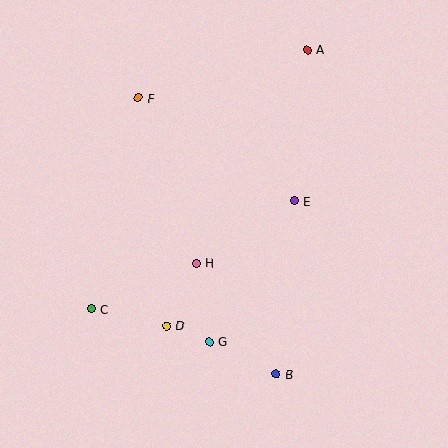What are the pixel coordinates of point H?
Point H is at (197, 263).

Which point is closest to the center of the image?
Point H at (197, 263) is closest to the center.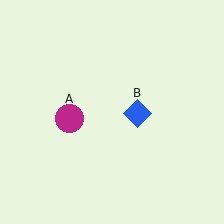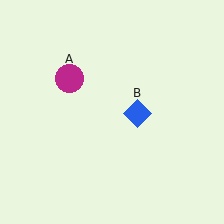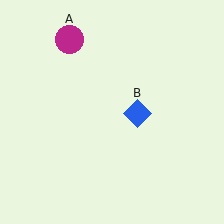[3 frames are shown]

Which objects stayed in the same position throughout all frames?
Blue diamond (object B) remained stationary.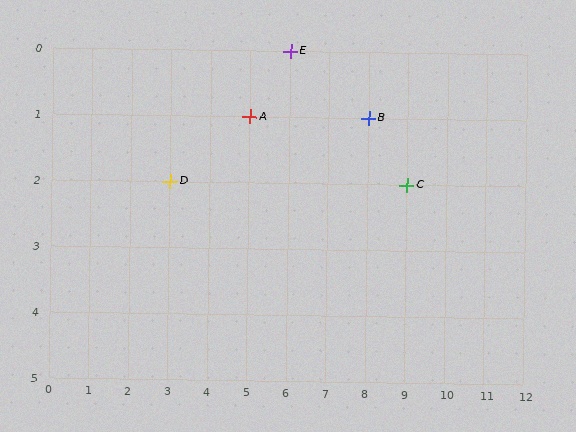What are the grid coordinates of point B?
Point B is at grid coordinates (8, 1).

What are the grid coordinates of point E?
Point E is at grid coordinates (6, 0).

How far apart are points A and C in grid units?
Points A and C are 4 columns and 1 row apart (about 4.1 grid units diagonally).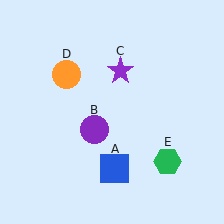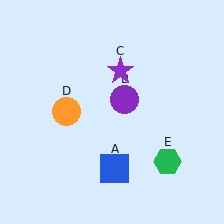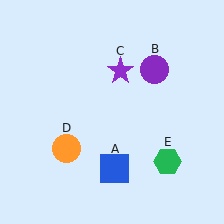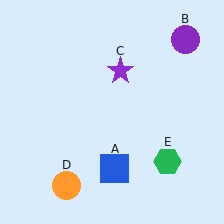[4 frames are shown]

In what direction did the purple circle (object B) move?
The purple circle (object B) moved up and to the right.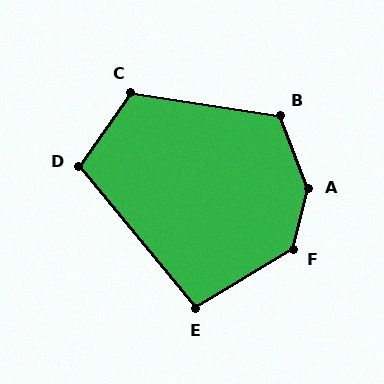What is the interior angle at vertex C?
Approximately 117 degrees (obtuse).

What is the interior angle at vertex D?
Approximately 105 degrees (obtuse).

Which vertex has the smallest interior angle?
E, at approximately 98 degrees.